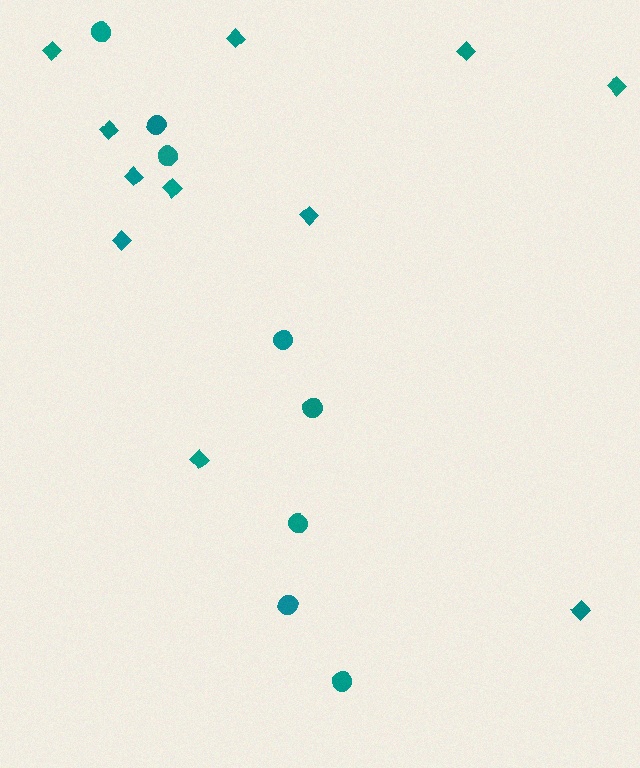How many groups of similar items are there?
There are 2 groups: one group of diamonds (11) and one group of circles (8).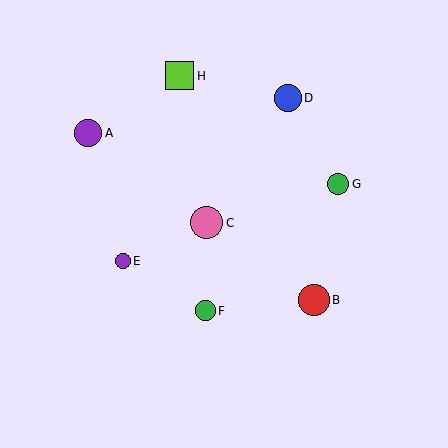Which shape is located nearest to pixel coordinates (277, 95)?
The blue circle (labeled D) at (288, 98) is nearest to that location.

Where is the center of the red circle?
The center of the red circle is at (314, 300).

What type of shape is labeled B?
Shape B is a red circle.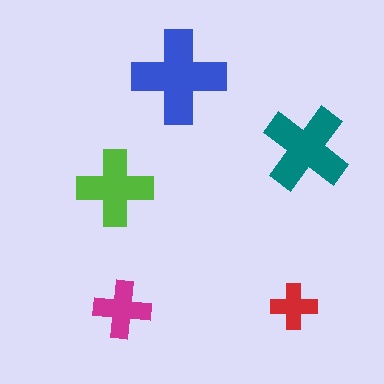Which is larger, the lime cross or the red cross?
The lime one.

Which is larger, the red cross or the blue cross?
The blue one.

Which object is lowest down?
The magenta cross is bottommost.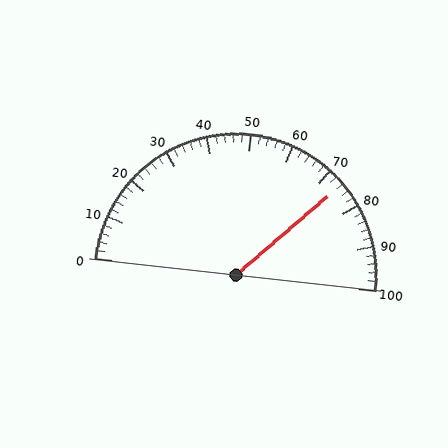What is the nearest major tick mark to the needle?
The nearest major tick mark is 70.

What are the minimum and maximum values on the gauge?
The gauge ranges from 0 to 100.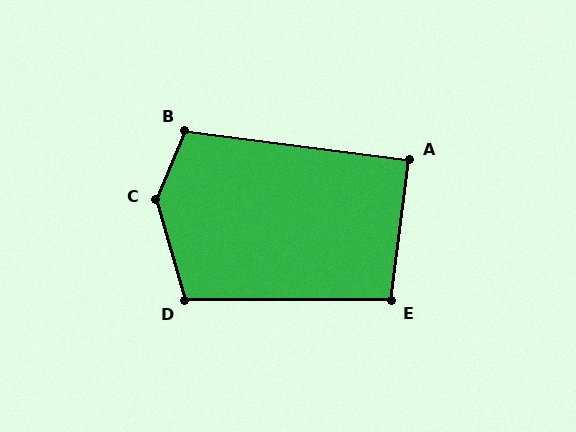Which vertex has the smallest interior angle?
A, at approximately 90 degrees.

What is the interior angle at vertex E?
Approximately 97 degrees (obtuse).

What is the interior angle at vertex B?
Approximately 106 degrees (obtuse).